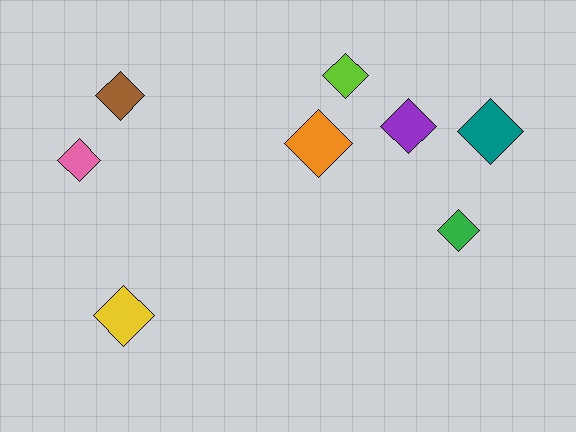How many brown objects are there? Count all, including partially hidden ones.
There is 1 brown object.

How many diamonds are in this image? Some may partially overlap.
There are 8 diamonds.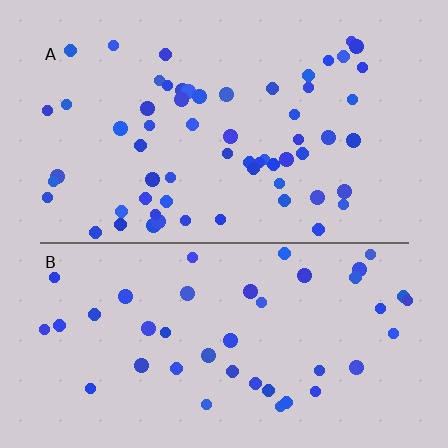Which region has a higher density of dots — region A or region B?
A (the top).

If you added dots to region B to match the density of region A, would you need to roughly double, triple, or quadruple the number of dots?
Approximately double.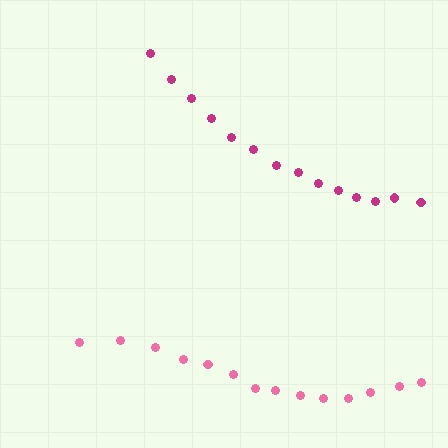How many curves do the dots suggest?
There are 2 distinct paths.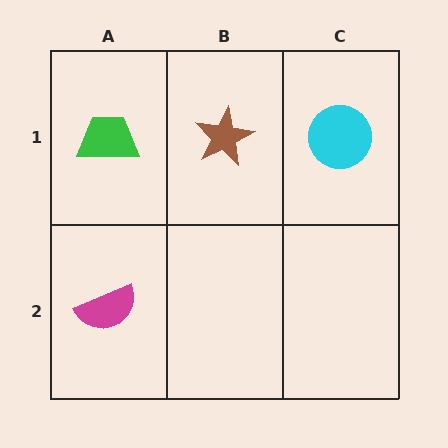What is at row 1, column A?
A green trapezoid.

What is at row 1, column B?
A brown star.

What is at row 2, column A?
A magenta semicircle.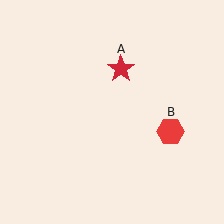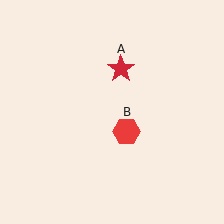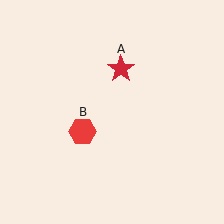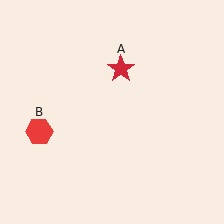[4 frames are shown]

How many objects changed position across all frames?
1 object changed position: red hexagon (object B).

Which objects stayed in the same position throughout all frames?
Red star (object A) remained stationary.